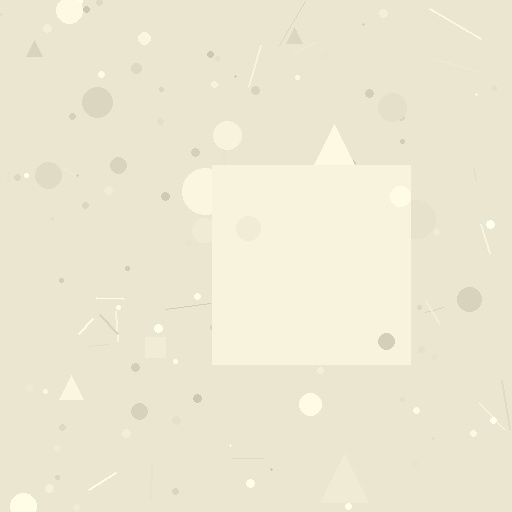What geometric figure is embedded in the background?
A square is embedded in the background.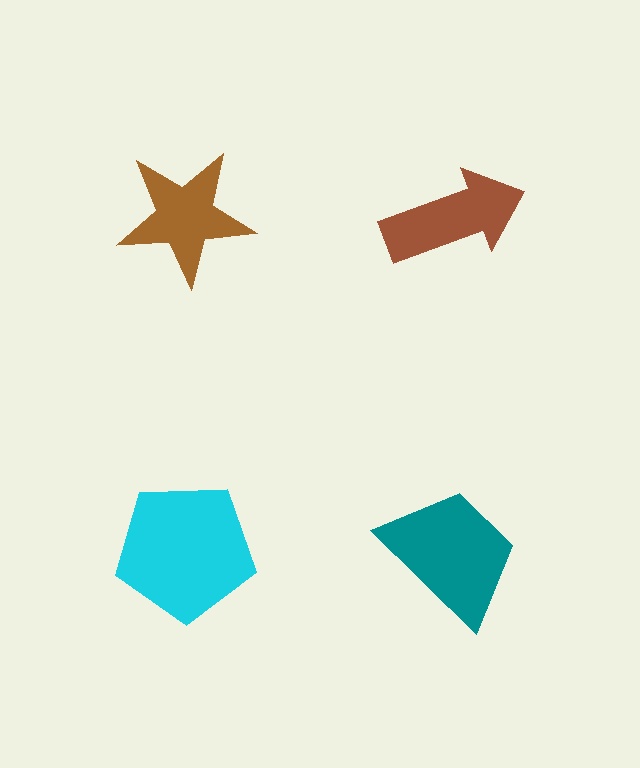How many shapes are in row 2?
2 shapes.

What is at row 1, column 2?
A brown arrow.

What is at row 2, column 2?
A teal trapezoid.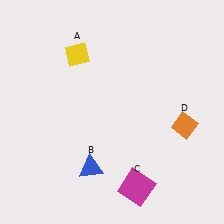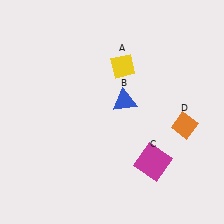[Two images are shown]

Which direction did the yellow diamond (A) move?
The yellow diamond (A) moved right.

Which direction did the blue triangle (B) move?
The blue triangle (B) moved up.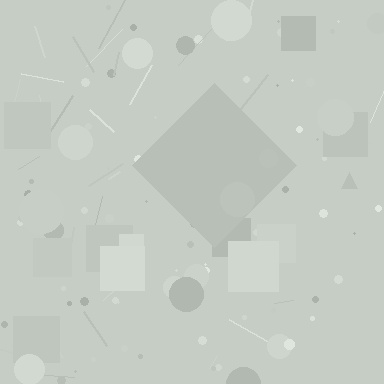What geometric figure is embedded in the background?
A diamond is embedded in the background.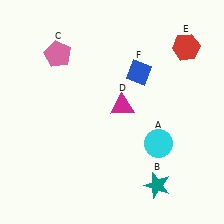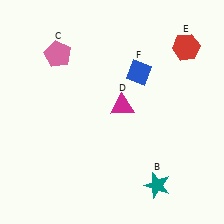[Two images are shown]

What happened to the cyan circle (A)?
The cyan circle (A) was removed in Image 2. It was in the bottom-right area of Image 1.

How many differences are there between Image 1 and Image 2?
There is 1 difference between the two images.